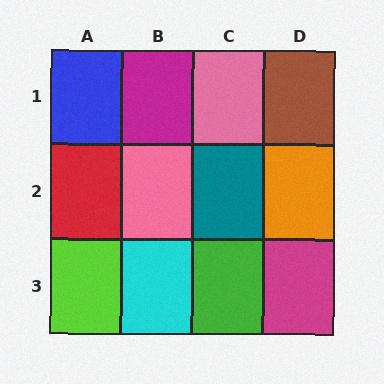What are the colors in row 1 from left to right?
Blue, magenta, pink, brown.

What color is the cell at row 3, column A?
Lime.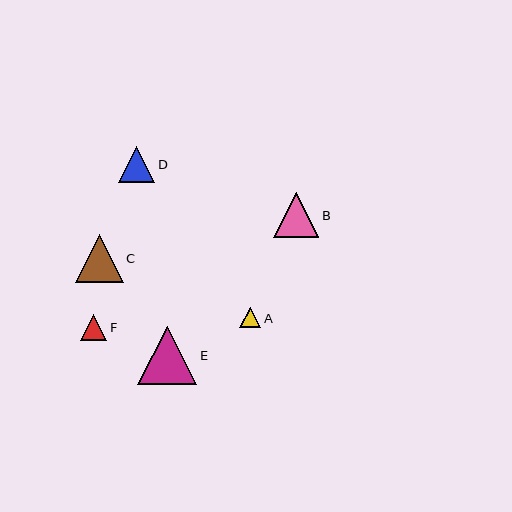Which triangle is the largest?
Triangle E is the largest with a size of approximately 59 pixels.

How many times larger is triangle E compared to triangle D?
Triangle E is approximately 1.6 times the size of triangle D.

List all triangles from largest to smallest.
From largest to smallest: E, C, B, D, F, A.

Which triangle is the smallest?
Triangle A is the smallest with a size of approximately 21 pixels.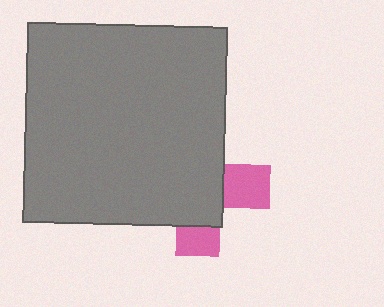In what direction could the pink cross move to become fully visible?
The pink cross could move right. That would shift it out from behind the gray square entirely.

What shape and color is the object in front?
The object in front is a gray square.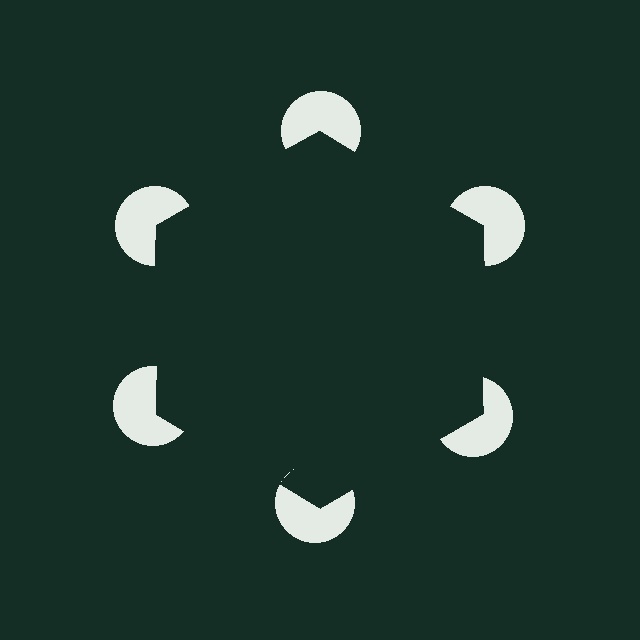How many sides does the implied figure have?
6 sides.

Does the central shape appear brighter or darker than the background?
It typically appears slightly darker than the background, even though no actual brightness change is drawn.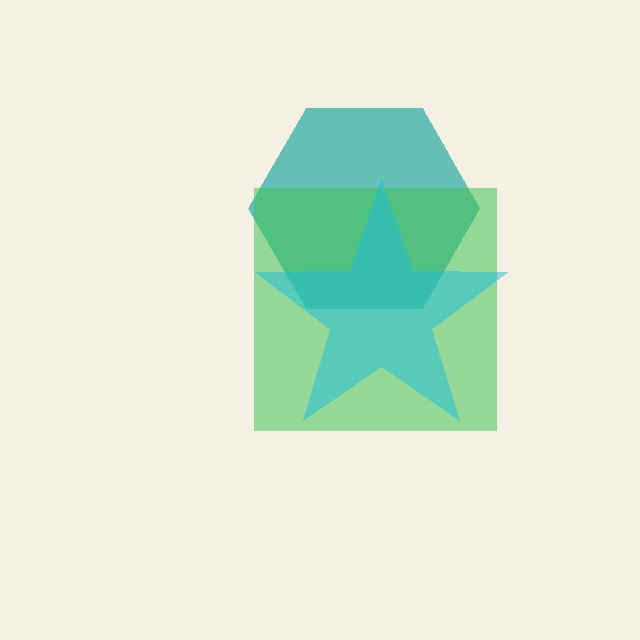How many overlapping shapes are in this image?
There are 3 overlapping shapes in the image.